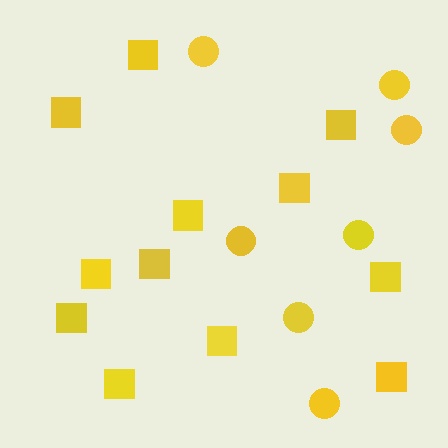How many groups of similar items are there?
There are 2 groups: one group of squares (12) and one group of circles (7).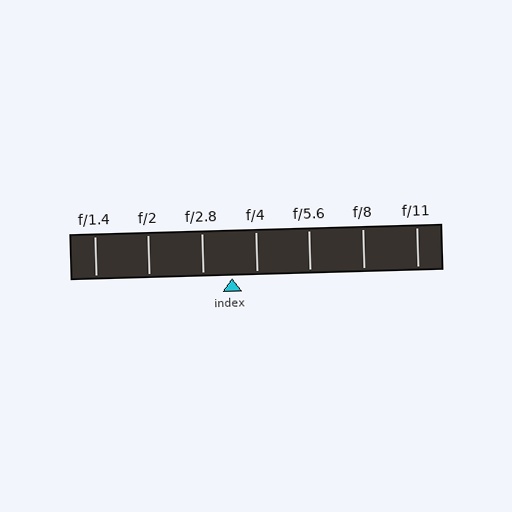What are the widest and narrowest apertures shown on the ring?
The widest aperture shown is f/1.4 and the narrowest is f/11.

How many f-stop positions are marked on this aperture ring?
There are 7 f-stop positions marked.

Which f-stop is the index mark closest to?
The index mark is closest to f/4.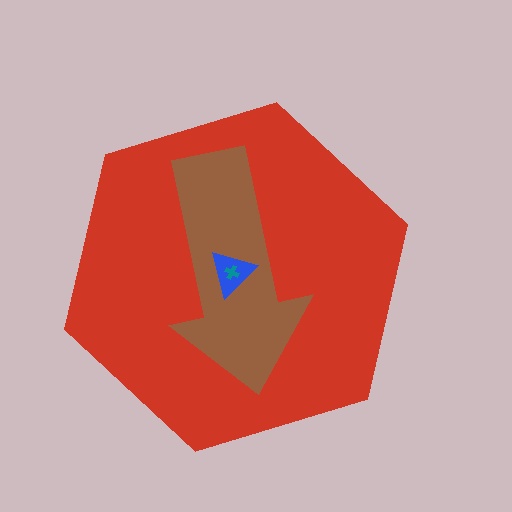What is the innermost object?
The teal cross.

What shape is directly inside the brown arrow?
The blue triangle.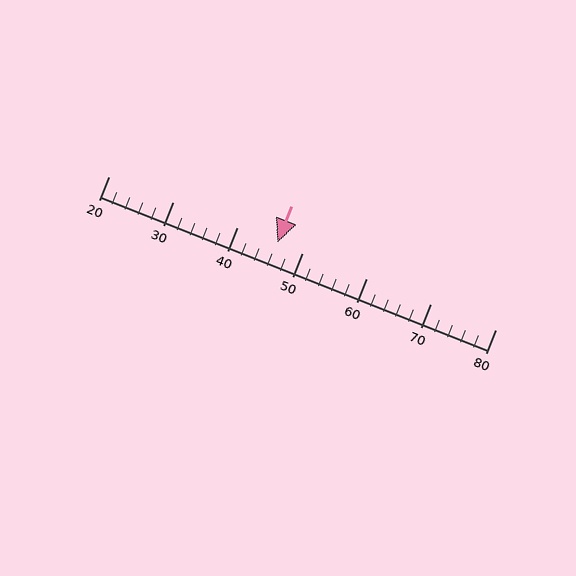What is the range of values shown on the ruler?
The ruler shows values from 20 to 80.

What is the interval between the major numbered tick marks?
The major tick marks are spaced 10 units apart.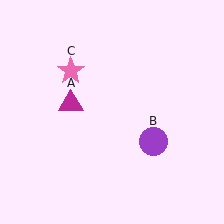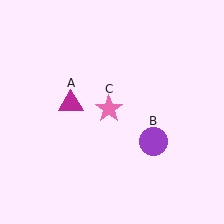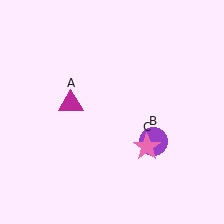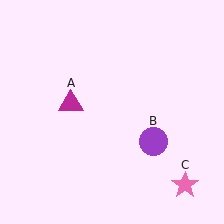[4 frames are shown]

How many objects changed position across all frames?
1 object changed position: pink star (object C).